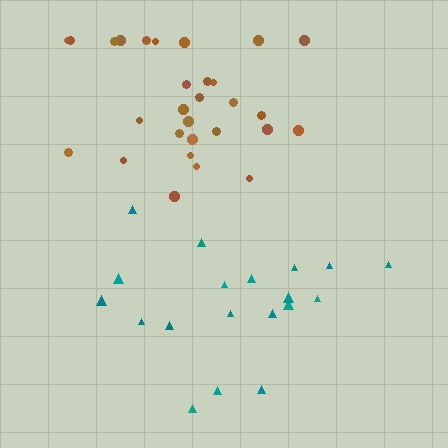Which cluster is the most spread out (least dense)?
Teal.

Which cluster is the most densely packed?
Brown.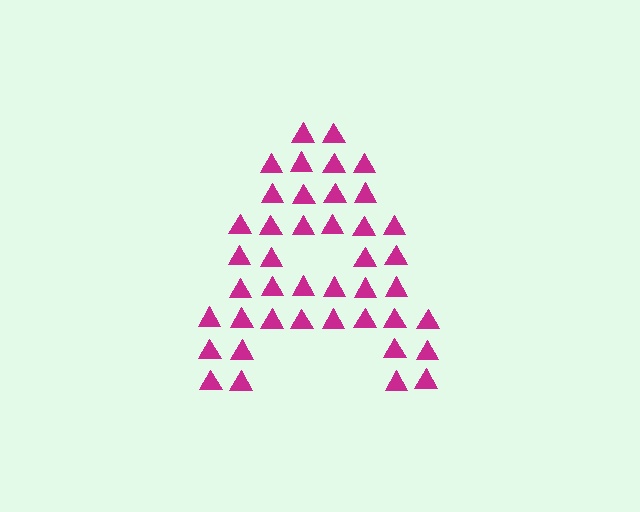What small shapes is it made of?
It is made of small triangles.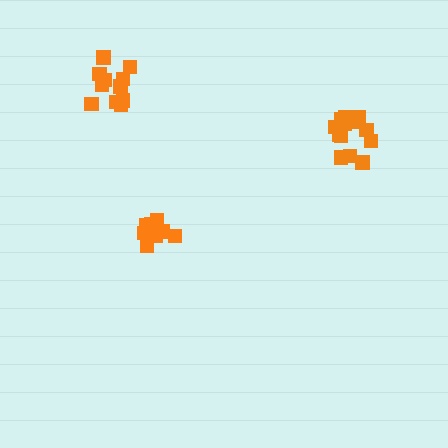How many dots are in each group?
Group 1: 13 dots, Group 2: 9 dots, Group 3: 12 dots (34 total).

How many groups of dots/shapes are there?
There are 3 groups.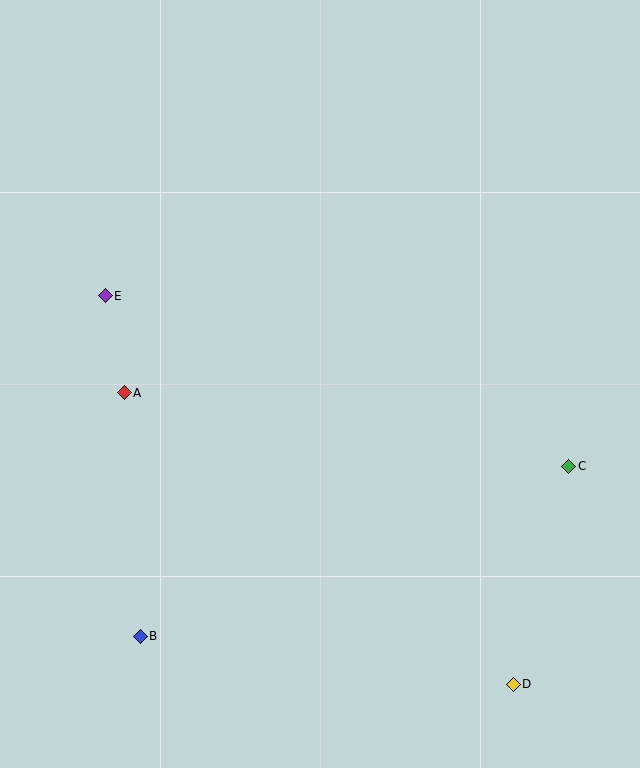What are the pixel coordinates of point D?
Point D is at (513, 684).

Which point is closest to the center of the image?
Point A at (124, 393) is closest to the center.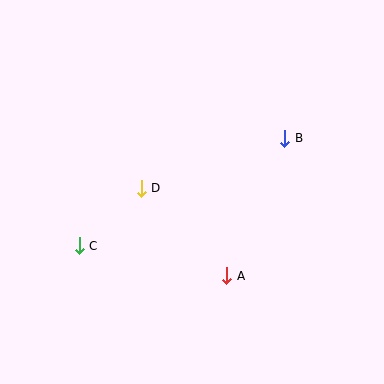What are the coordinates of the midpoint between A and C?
The midpoint between A and C is at (153, 261).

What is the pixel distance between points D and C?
The distance between D and C is 85 pixels.